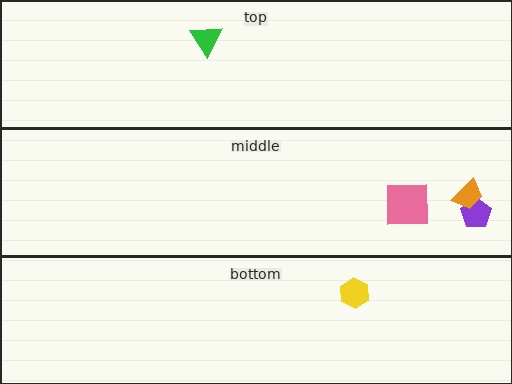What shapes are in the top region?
The green triangle.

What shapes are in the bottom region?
The yellow hexagon.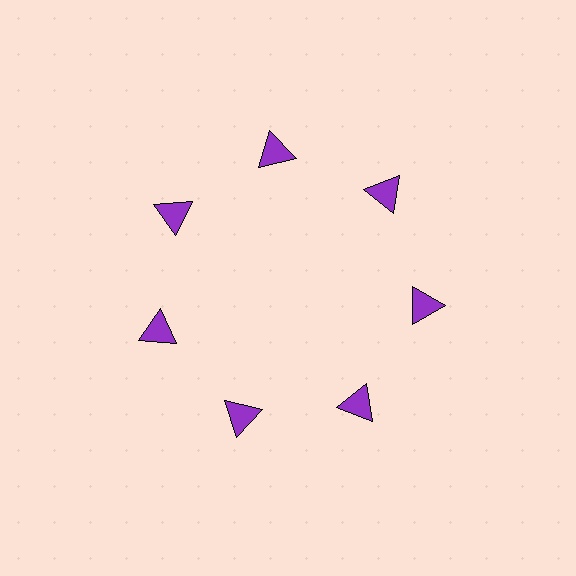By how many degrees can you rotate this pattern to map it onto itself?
The pattern maps onto itself every 51 degrees of rotation.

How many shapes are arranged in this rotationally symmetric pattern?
There are 7 shapes, arranged in 7 groups of 1.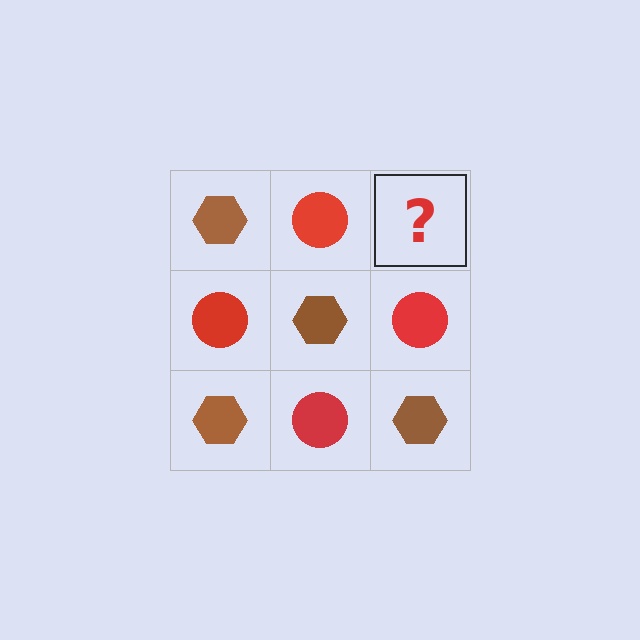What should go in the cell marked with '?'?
The missing cell should contain a brown hexagon.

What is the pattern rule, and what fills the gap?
The rule is that it alternates brown hexagon and red circle in a checkerboard pattern. The gap should be filled with a brown hexagon.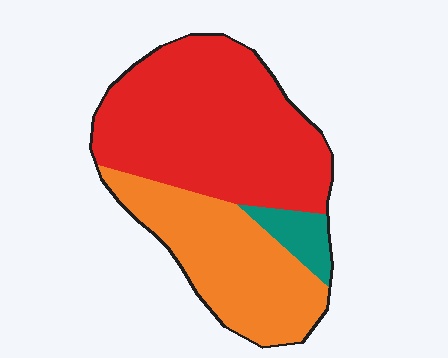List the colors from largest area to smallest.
From largest to smallest: red, orange, teal.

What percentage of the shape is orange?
Orange takes up about three eighths (3/8) of the shape.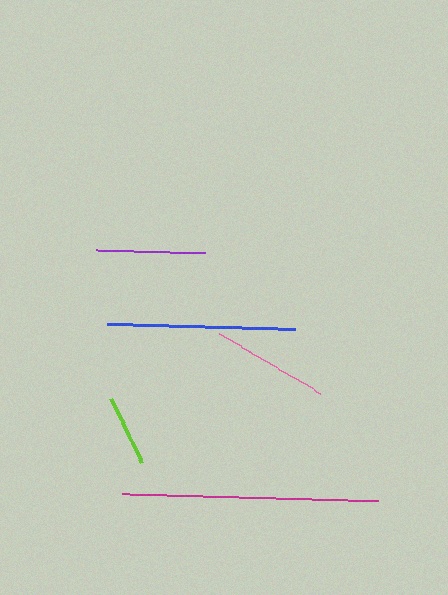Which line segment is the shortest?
The lime line is the shortest at approximately 71 pixels.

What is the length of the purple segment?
The purple segment is approximately 109 pixels long.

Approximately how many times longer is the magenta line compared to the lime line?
The magenta line is approximately 3.6 times the length of the lime line.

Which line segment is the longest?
The magenta line is the longest at approximately 257 pixels.